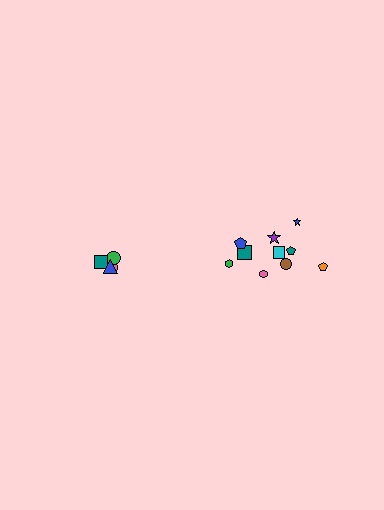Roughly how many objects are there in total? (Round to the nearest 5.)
Roughly 15 objects in total.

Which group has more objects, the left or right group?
The right group.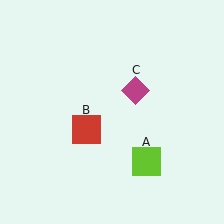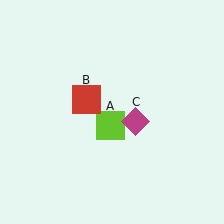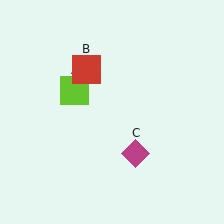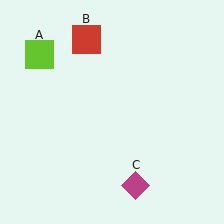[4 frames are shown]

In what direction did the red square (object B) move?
The red square (object B) moved up.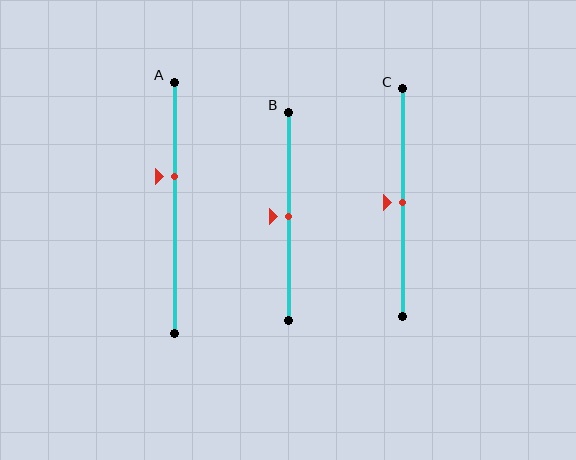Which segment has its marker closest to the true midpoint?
Segment B has its marker closest to the true midpoint.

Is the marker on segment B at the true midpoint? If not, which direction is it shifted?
Yes, the marker on segment B is at the true midpoint.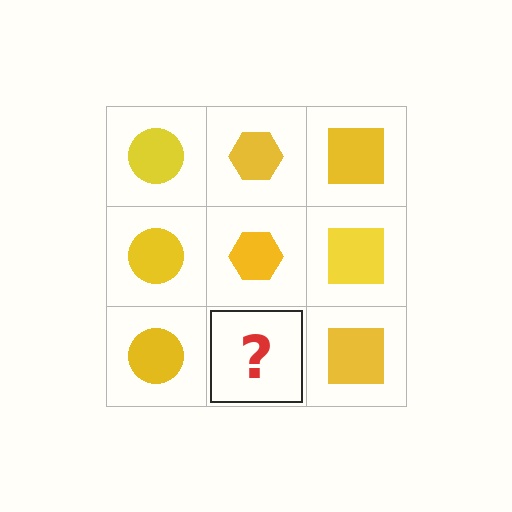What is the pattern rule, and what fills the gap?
The rule is that each column has a consistent shape. The gap should be filled with a yellow hexagon.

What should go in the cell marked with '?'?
The missing cell should contain a yellow hexagon.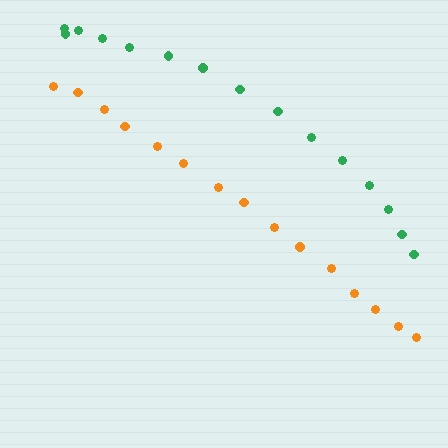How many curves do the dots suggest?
There are 2 distinct paths.